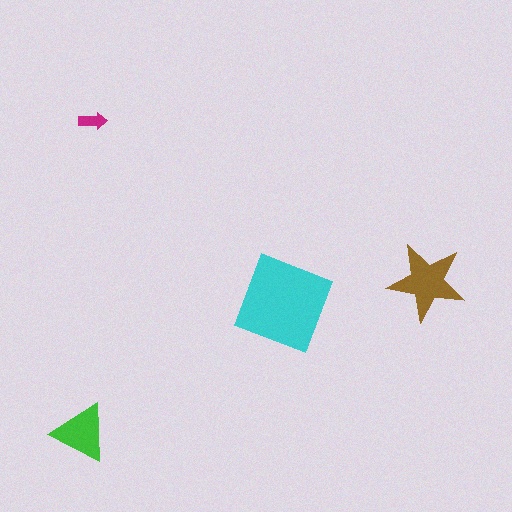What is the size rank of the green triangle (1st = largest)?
3rd.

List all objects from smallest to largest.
The magenta arrow, the green triangle, the brown star, the cyan square.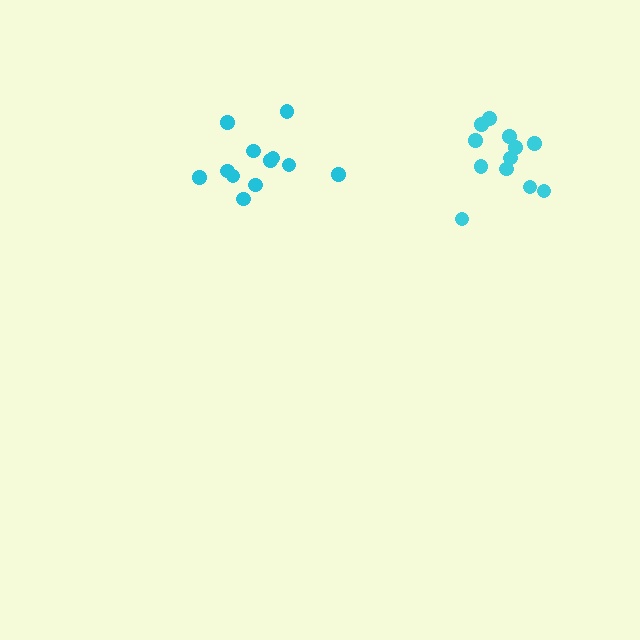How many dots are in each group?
Group 1: 12 dots, Group 2: 12 dots (24 total).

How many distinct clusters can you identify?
There are 2 distinct clusters.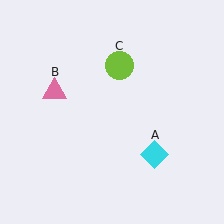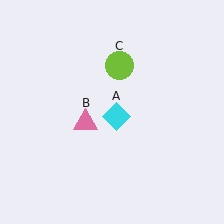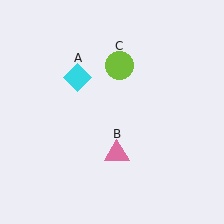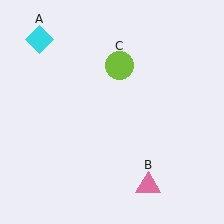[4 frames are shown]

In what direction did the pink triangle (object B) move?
The pink triangle (object B) moved down and to the right.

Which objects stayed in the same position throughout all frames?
Lime circle (object C) remained stationary.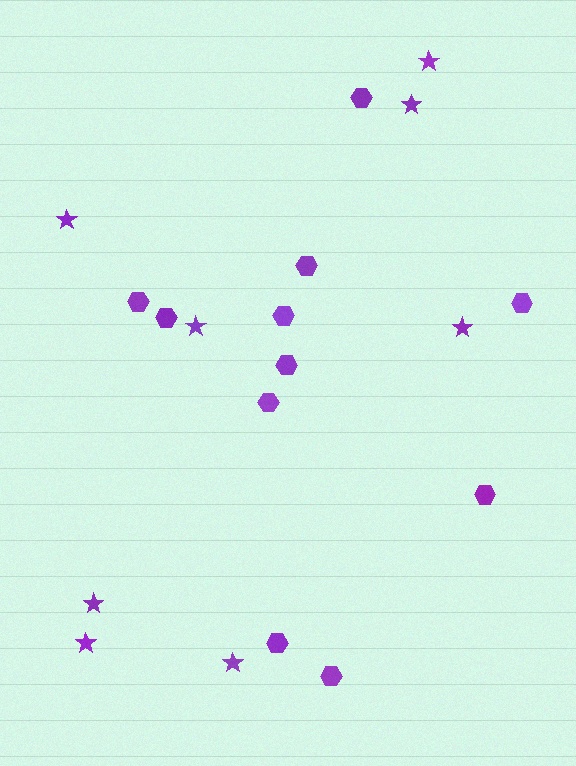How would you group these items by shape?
There are 2 groups: one group of hexagons (11) and one group of stars (8).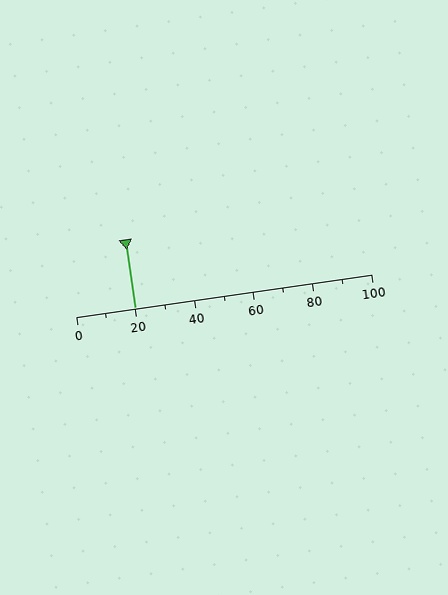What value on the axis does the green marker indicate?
The marker indicates approximately 20.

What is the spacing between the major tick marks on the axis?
The major ticks are spaced 20 apart.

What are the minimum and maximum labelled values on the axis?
The axis runs from 0 to 100.